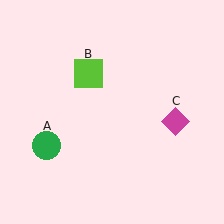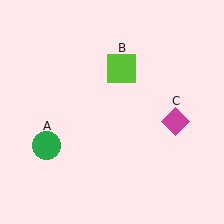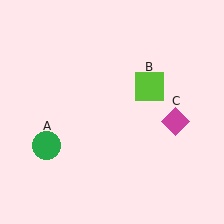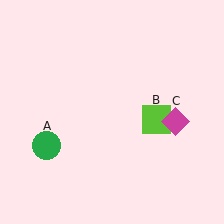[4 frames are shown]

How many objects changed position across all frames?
1 object changed position: lime square (object B).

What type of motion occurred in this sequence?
The lime square (object B) rotated clockwise around the center of the scene.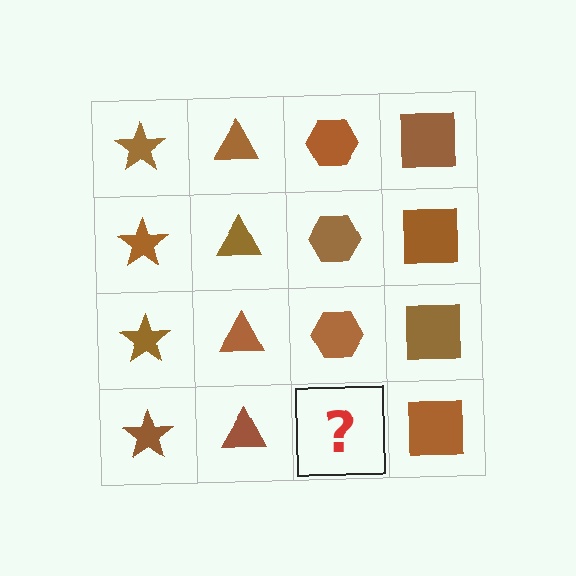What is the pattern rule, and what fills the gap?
The rule is that each column has a consistent shape. The gap should be filled with a brown hexagon.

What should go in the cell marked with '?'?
The missing cell should contain a brown hexagon.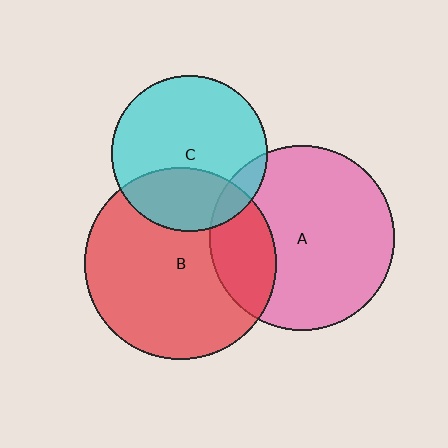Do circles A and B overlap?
Yes.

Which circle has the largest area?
Circle B (red).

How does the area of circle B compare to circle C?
Approximately 1.5 times.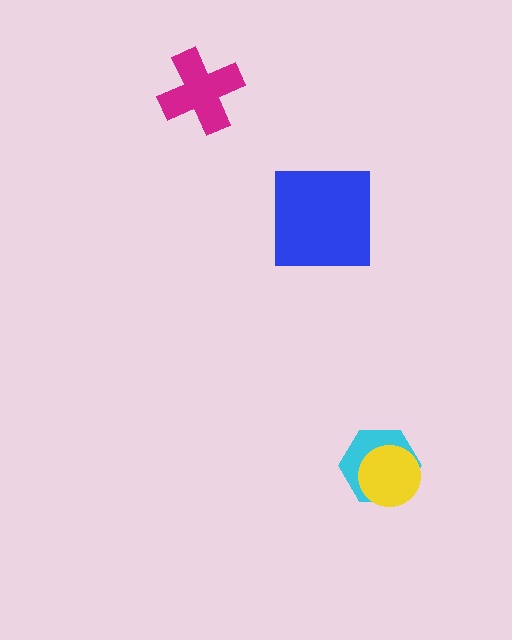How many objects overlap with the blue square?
0 objects overlap with the blue square.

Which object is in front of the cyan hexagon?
The yellow circle is in front of the cyan hexagon.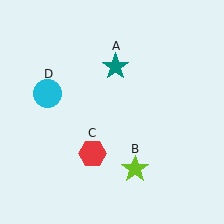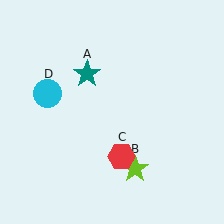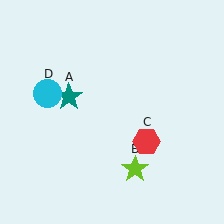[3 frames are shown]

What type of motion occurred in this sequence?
The teal star (object A), red hexagon (object C) rotated counterclockwise around the center of the scene.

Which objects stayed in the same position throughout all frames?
Lime star (object B) and cyan circle (object D) remained stationary.